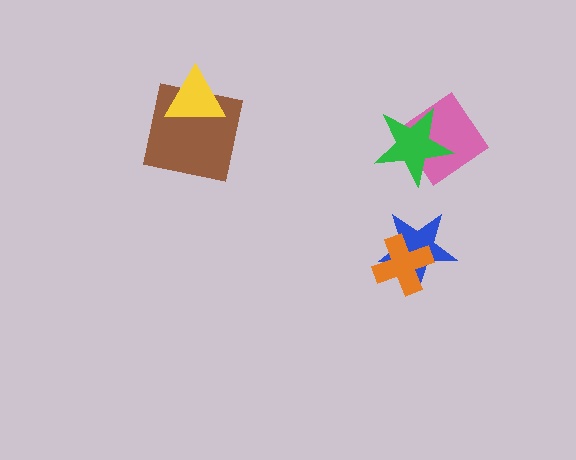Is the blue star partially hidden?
Yes, it is partially covered by another shape.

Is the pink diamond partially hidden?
Yes, it is partially covered by another shape.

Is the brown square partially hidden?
Yes, it is partially covered by another shape.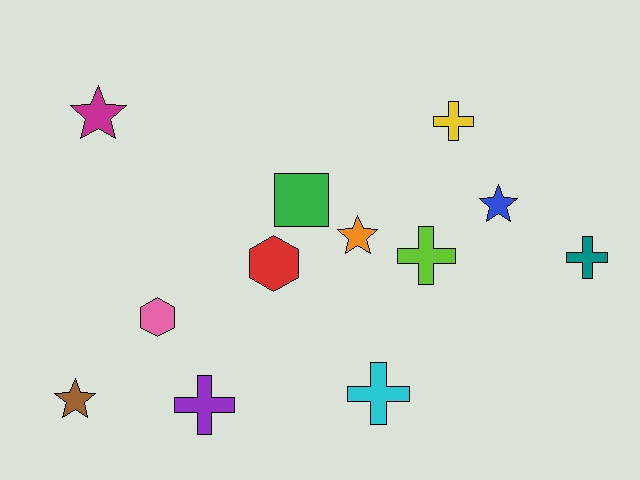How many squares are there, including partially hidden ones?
There is 1 square.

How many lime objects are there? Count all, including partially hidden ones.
There is 1 lime object.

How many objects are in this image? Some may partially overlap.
There are 12 objects.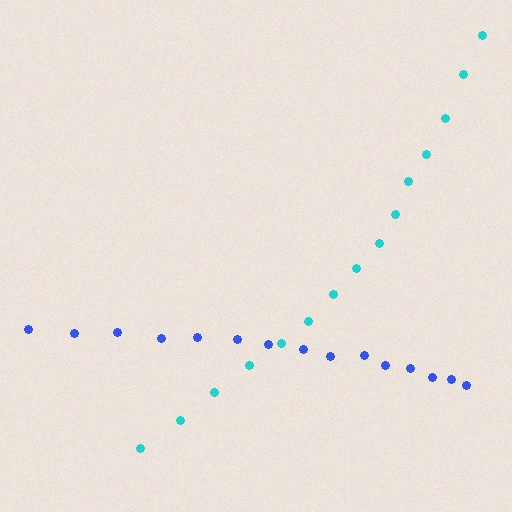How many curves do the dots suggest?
There are 2 distinct paths.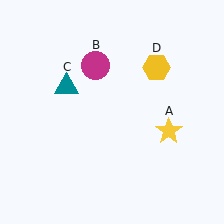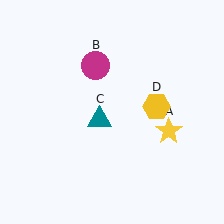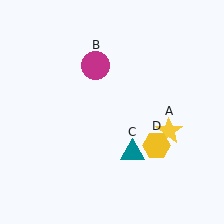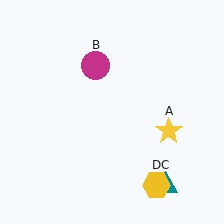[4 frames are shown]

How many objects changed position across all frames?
2 objects changed position: teal triangle (object C), yellow hexagon (object D).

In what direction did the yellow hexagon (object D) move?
The yellow hexagon (object D) moved down.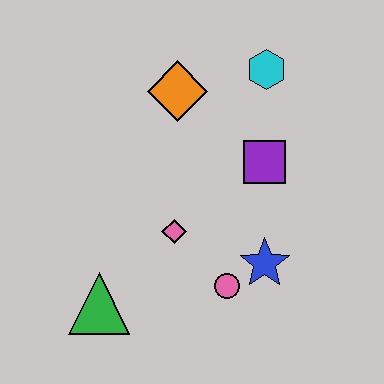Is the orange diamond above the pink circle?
Yes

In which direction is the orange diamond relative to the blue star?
The orange diamond is above the blue star.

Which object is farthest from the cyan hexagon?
The green triangle is farthest from the cyan hexagon.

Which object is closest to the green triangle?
The pink diamond is closest to the green triangle.